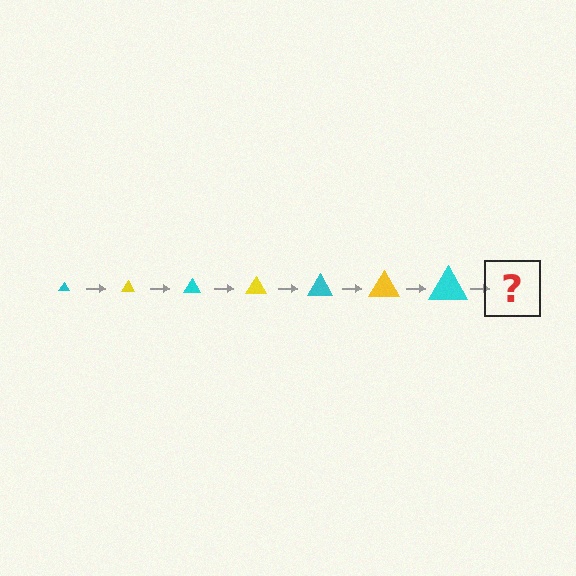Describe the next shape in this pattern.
It should be a yellow triangle, larger than the previous one.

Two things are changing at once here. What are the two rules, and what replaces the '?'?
The two rules are that the triangle grows larger each step and the color cycles through cyan and yellow. The '?' should be a yellow triangle, larger than the previous one.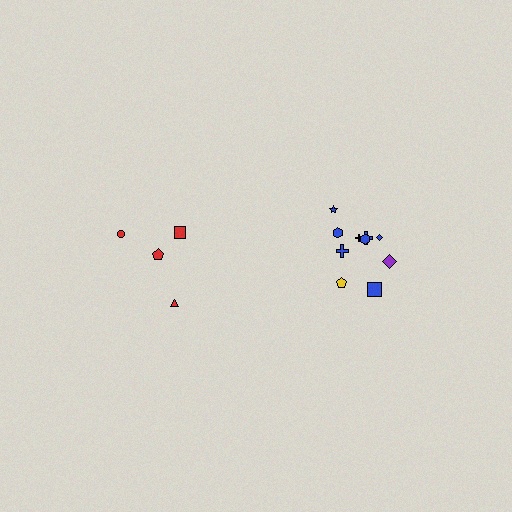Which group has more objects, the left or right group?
The right group.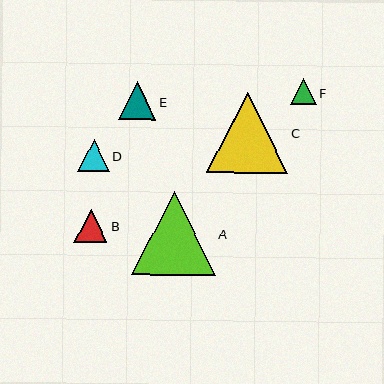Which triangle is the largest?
Triangle A is the largest with a size of approximately 84 pixels.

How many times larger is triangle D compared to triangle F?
Triangle D is approximately 1.2 times the size of triangle F.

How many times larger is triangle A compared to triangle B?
Triangle A is approximately 2.6 times the size of triangle B.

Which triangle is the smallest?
Triangle F is the smallest with a size of approximately 26 pixels.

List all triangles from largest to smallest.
From largest to smallest: A, C, E, B, D, F.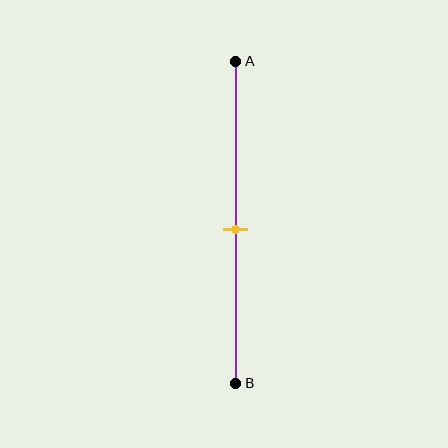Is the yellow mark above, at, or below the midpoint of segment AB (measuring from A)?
The yellow mark is approximately at the midpoint of segment AB.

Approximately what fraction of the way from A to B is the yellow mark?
The yellow mark is approximately 50% of the way from A to B.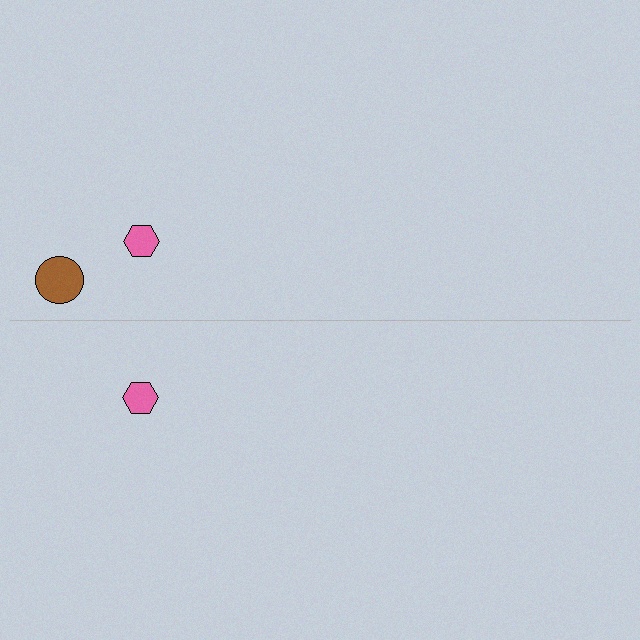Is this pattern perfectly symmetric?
No, the pattern is not perfectly symmetric. A brown circle is missing from the bottom side.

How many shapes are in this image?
There are 3 shapes in this image.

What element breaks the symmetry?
A brown circle is missing from the bottom side.